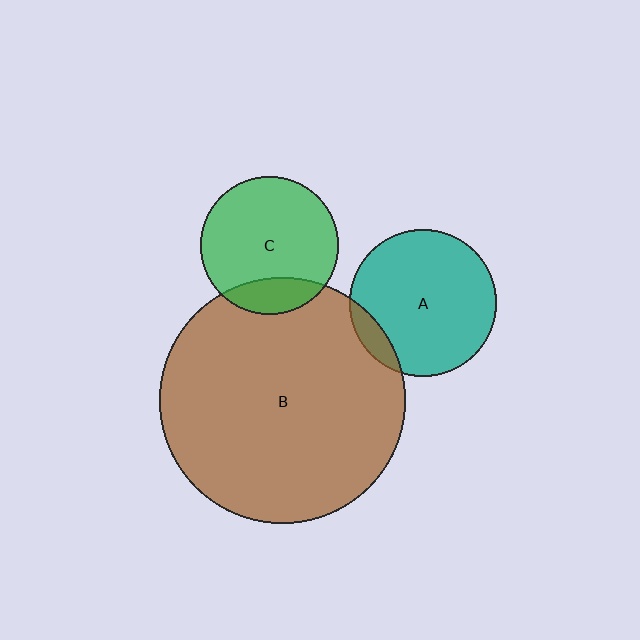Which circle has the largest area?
Circle B (brown).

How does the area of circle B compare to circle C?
Approximately 3.2 times.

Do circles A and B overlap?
Yes.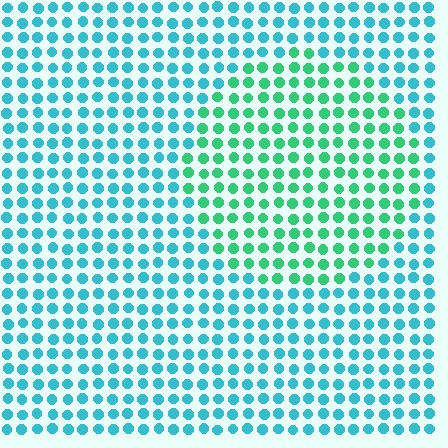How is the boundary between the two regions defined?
The boundary is defined purely by a slight shift in hue (about 39 degrees). Spacing, size, and orientation are identical on both sides.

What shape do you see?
I see a circle.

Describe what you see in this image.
The image is filled with small cyan elements in a uniform arrangement. A circle-shaped region is visible where the elements are tinted to a slightly different hue, forming a subtle color boundary.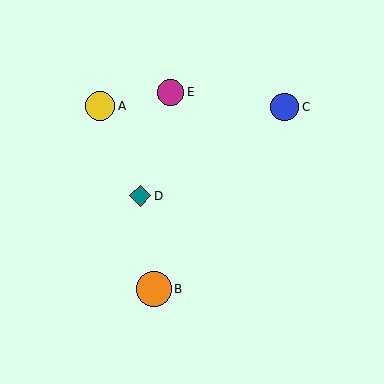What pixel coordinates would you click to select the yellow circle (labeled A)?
Click at (100, 106) to select the yellow circle A.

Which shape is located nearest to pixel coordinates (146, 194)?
The teal diamond (labeled D) at (140, 196) is nearest to that location.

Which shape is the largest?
The orange circle (labeled B) is the largest.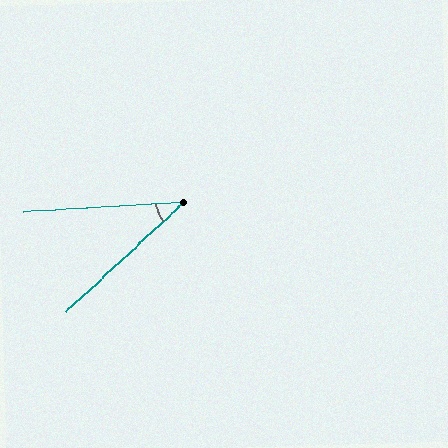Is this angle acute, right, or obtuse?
It is acute.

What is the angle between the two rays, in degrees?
Approximately 39 degrees.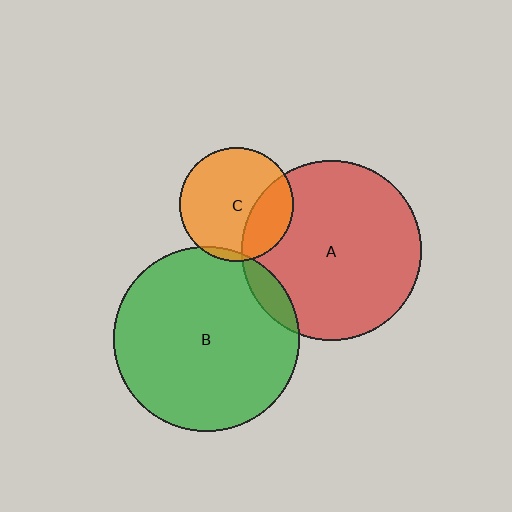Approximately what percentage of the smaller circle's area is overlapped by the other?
Approximately 5%.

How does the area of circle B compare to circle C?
Approximately 2.6 times.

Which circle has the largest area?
Circle B (green).